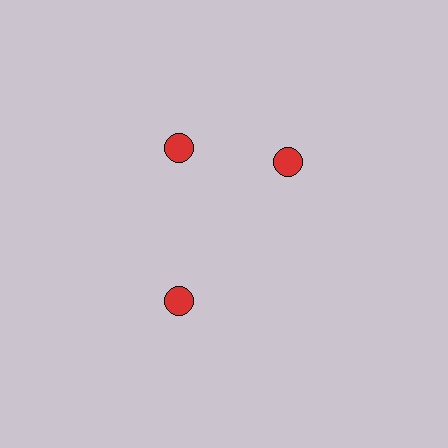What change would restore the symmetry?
The symmetry would be restored by rotating it back into even spacing with its neighbors so that all 3 circles sit at equal angles and equal distance from the center.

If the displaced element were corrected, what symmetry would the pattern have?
It would have 3-fold rotational symmetry — the pattern would map onto itself every 120 degrees.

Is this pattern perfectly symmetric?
No. The 3 red circles are arranged in a ring, but one element near the 3 o'clock position is rotated out of alignment along the ring, breaking the 3-fold rotational symmetry.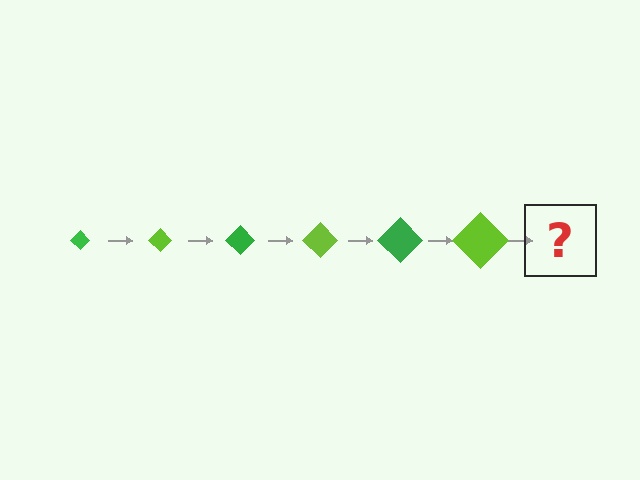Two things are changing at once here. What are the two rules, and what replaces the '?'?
The two rules are that the diamond grows larger each step and the color cycles through green and lime. The '?' should be a green diamond, larger than the previous one.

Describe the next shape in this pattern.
It should be a green diamond, larger than the previous one.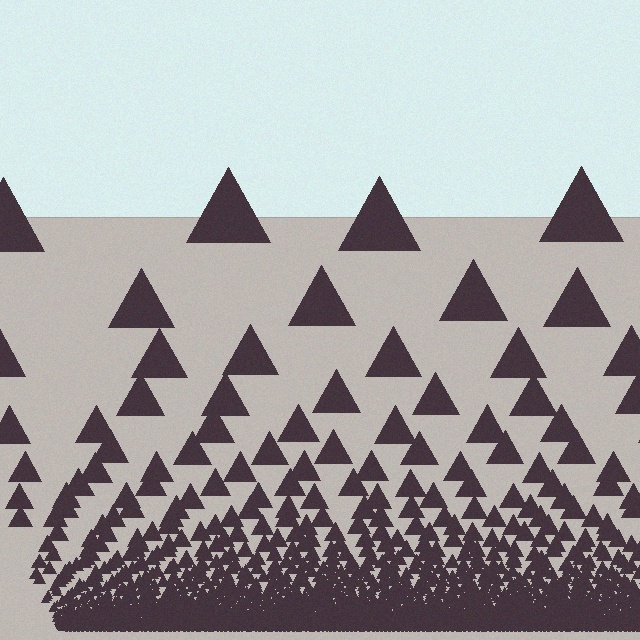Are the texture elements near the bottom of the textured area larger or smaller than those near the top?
Smaller. The gradient is inverted — elements near the bottom are smaller and denser.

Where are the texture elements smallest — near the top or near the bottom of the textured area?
Near the bottom.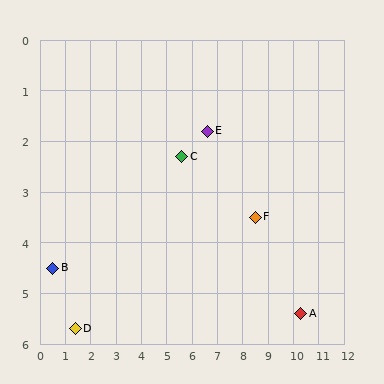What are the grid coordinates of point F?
Point F is at approximately (8.5, 3.5).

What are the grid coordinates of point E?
Point E is at approximately (6.6, 1.8).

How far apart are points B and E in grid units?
Points B and E are about 6.7 grid units apart.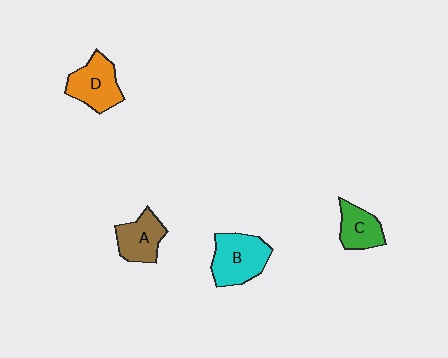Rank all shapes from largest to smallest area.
From largest to smallest: B (cyan), D (orange), A (brown), C (green).